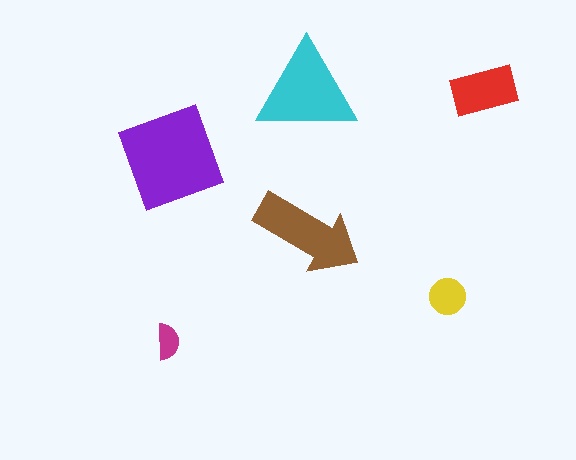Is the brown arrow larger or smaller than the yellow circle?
Larger.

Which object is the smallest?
The magenta semicircle.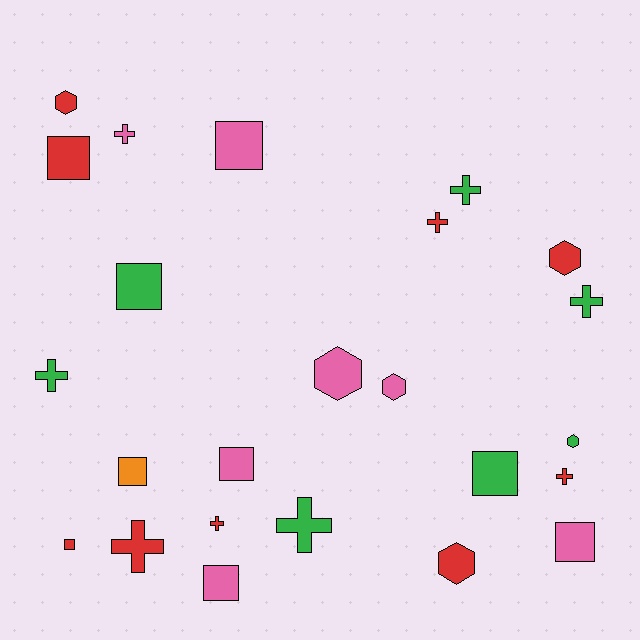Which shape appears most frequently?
Square, with 9 objects.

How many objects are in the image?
There are 24 objects.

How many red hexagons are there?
There are 3 red hexagons.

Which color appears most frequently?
Red, with 9 objects.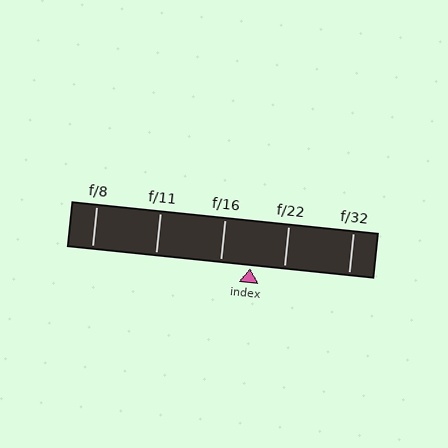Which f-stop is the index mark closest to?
The index mark is closest to f/16.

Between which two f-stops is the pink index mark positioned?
The index mark is between f/16 and f/22.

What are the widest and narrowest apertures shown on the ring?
The widest aperture shown is f/8 and the narrowest is f/32.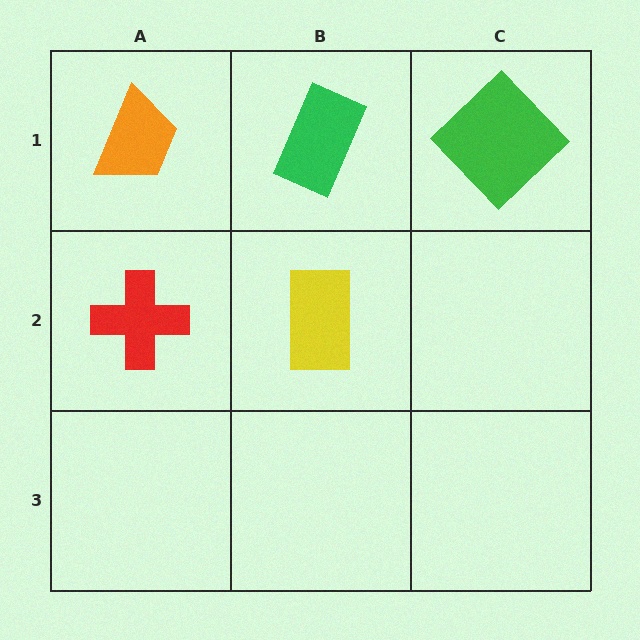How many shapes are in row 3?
0 shapes.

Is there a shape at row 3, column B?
No, that cell is empty.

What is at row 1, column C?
A green diamond.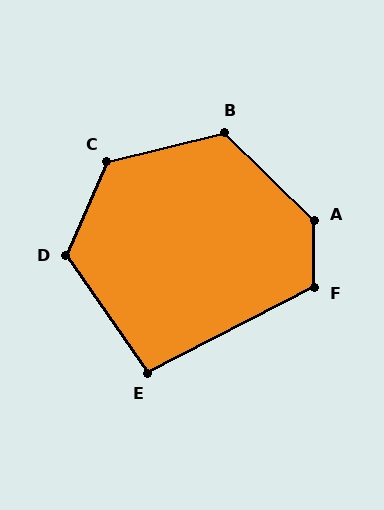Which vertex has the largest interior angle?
A, at approximately 135 degrees.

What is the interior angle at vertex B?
Approximately 122 degrees (obtuse).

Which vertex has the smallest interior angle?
E, at approximately 98 degrees.